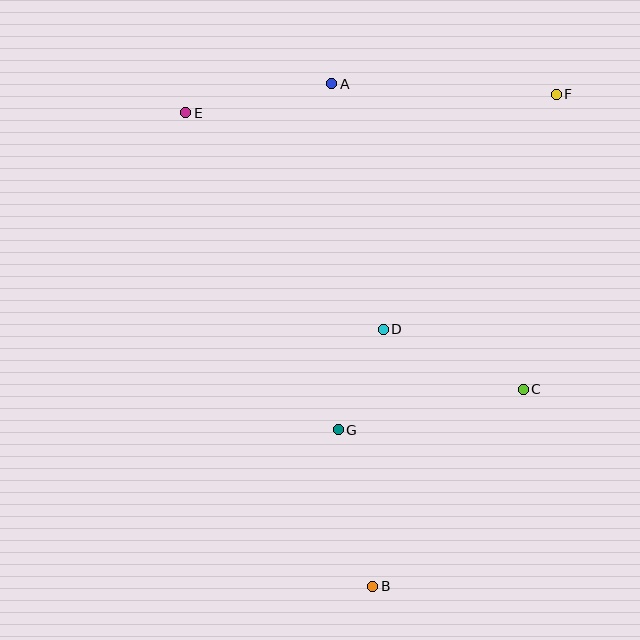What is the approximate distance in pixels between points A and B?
The distance between A and B is approximately 504 pixels.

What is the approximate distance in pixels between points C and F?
The distance between C and F is approximately 297 pixels.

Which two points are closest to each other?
Points D and G are closest to each other.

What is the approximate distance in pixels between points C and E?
The distance between C and E is approximately 437 pixels.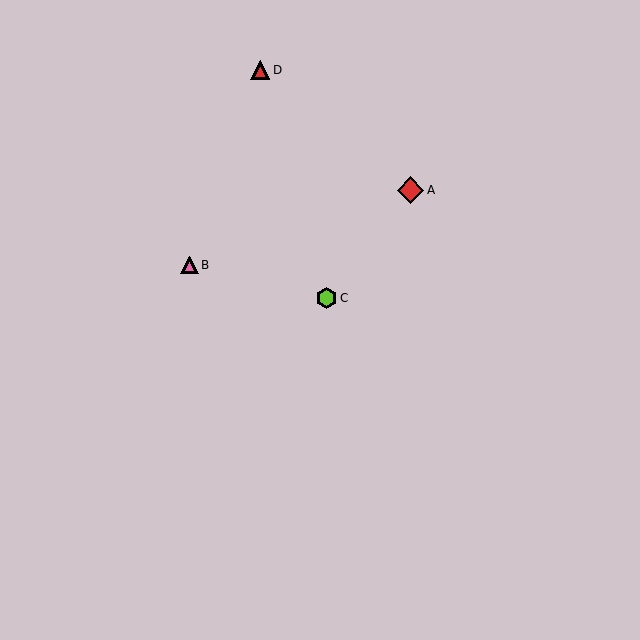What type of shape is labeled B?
Shape B is a pink triangle.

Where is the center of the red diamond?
The center of the red diamond is at (410, 190).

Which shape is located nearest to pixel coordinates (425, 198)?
The red diamond (labeled A) at (410, 190) is nearest to that location.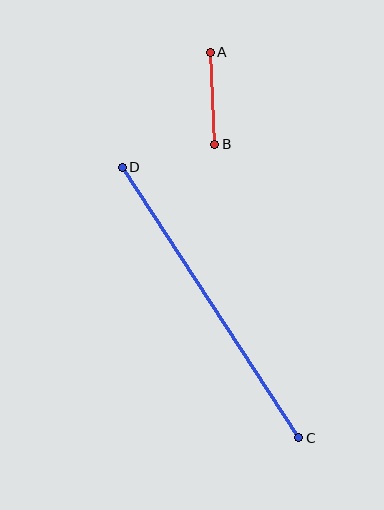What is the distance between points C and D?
The distance is approximately 323 pixels.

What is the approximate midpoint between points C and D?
The midpoint is at approximately (211, 302) pixels.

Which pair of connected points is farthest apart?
Points C and D are farthest apart.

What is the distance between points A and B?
The distance is approximately 92 pixels.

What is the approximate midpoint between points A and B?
The midpoint is at approximately (213, 98) pixels.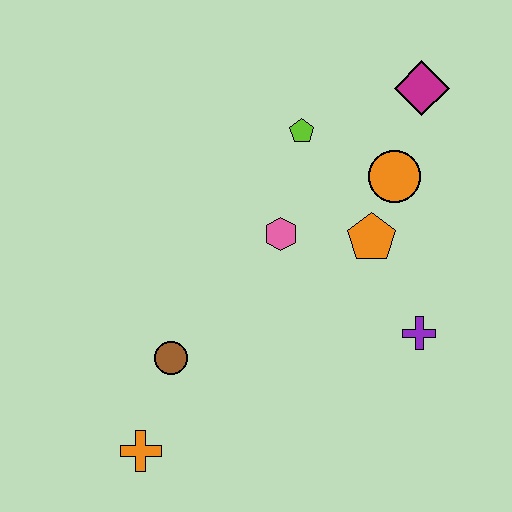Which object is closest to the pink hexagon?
The orange pentagon is closest to the pink hexagon.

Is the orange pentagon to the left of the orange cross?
No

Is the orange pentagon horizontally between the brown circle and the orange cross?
No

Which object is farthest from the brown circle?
The magenta diamond is farthest from the brown circle.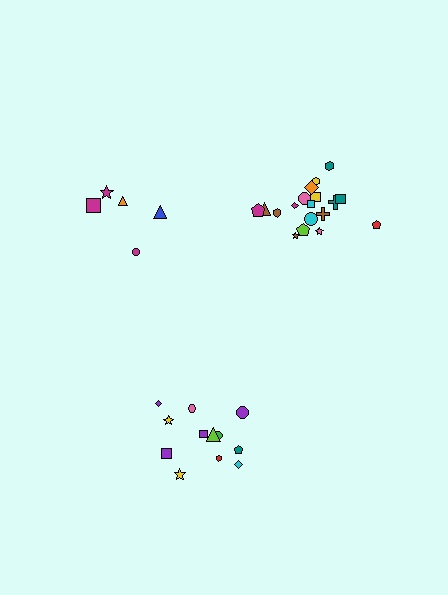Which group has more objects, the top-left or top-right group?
The top-right group.